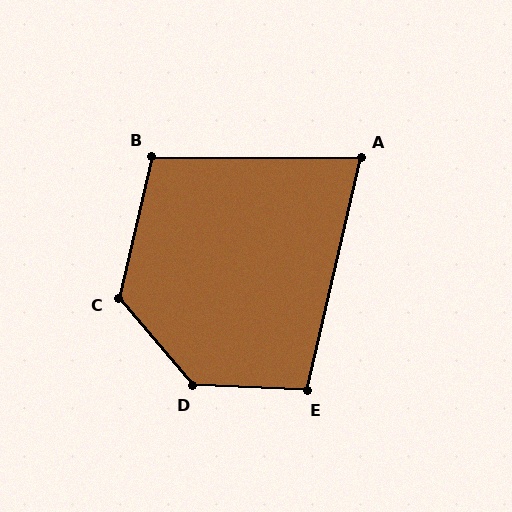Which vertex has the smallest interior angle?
A, at approximately 77 degrees.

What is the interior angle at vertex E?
Approximately 101 degrees (obtuse).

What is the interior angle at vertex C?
Approximately 126 degrees (obtuse).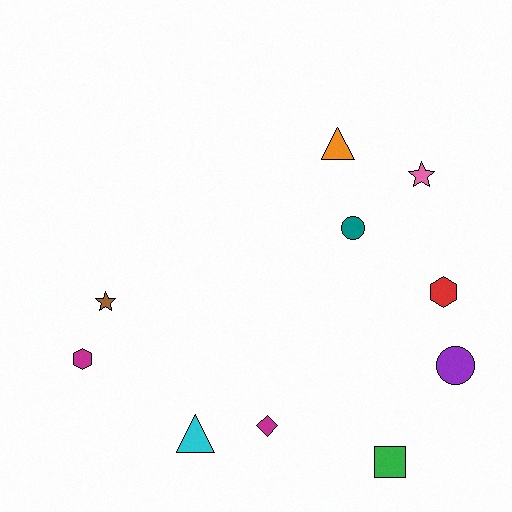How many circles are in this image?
There are 2 circles.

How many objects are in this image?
There are 10 objects.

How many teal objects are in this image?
There is 1 teal object.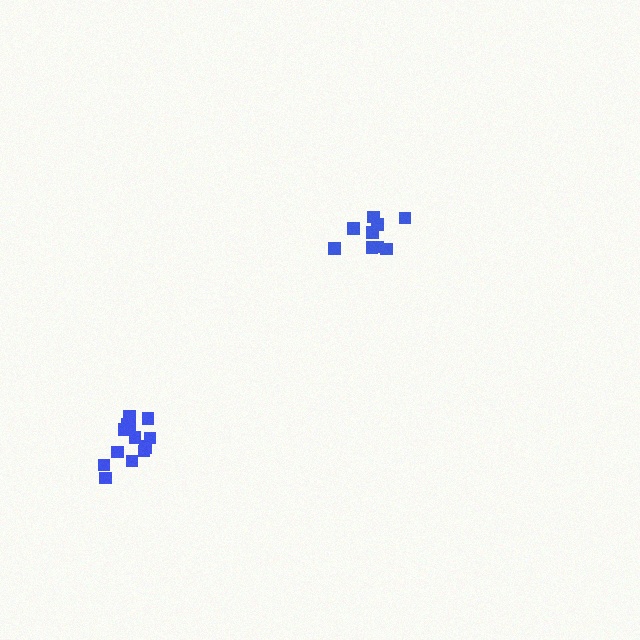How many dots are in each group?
Group 1: 14 dots, Group 2: 10 dots (24 total).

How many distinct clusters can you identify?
There are 2 distinct clusters.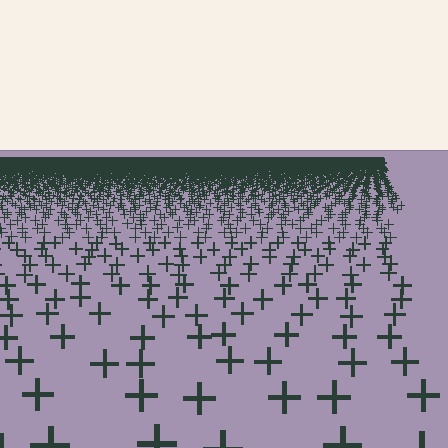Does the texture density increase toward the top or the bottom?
Density increases toward the top.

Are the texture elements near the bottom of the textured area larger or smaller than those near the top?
Larger. Near the bottom, elements are closer to the viewer and appear at a bigger on-screen size.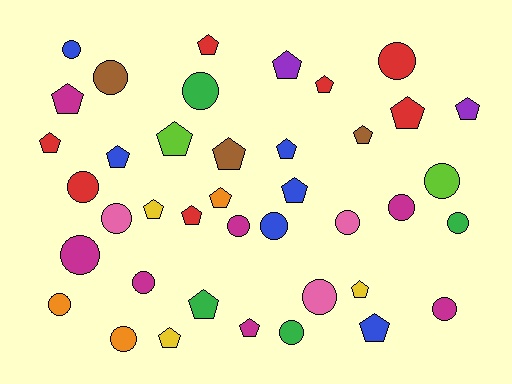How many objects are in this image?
There are 40 objects.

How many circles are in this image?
There are 19 circles.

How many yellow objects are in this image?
There are 3 yellow objects.